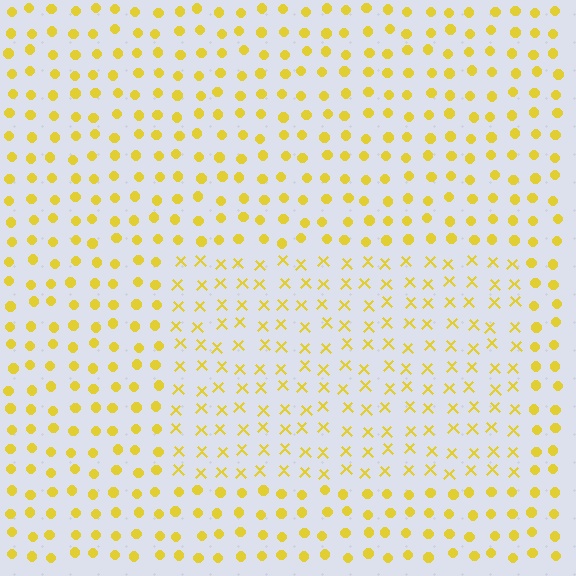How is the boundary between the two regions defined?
The boundary is defined by a change in element shape: X marks inside vs. circles outside. All elements share the same color and spacing.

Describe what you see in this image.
The image is filled with small yellow elements arranged in a uniform grid. A rectangle-shaped region contains X marks, while the surrounding area contains circles. The boundary is defined purely by the change in element shape.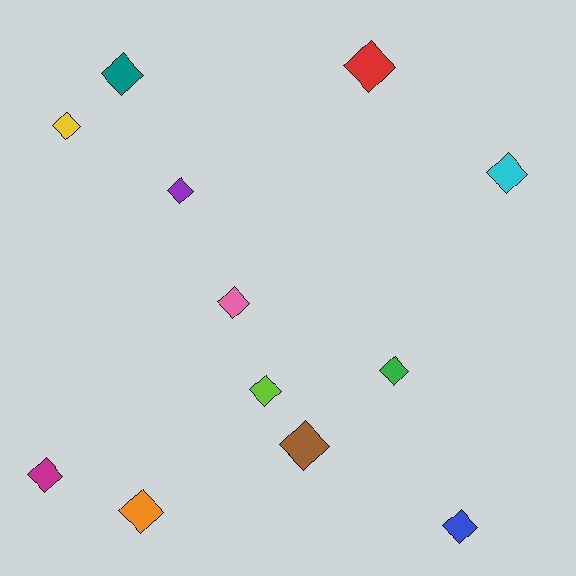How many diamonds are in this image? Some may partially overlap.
There are 12 diamonds.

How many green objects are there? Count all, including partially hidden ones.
There is 1 green object.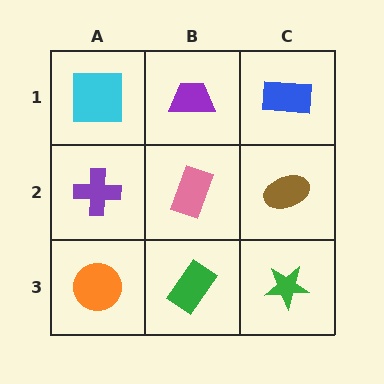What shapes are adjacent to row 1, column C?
A brown ellipse (row 2, column C), a purple trapezoid (row 1, column B).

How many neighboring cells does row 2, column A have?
3.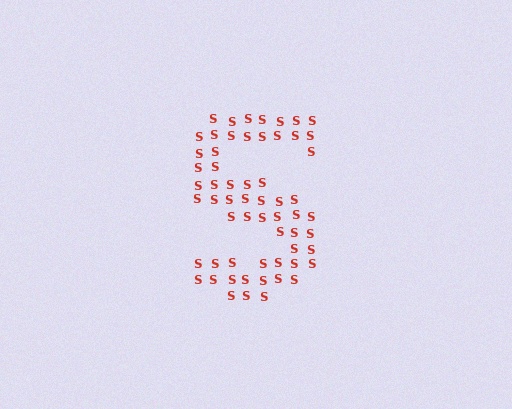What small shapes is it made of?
It is made of small letter S's.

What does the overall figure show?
The overall figure shows the letter S.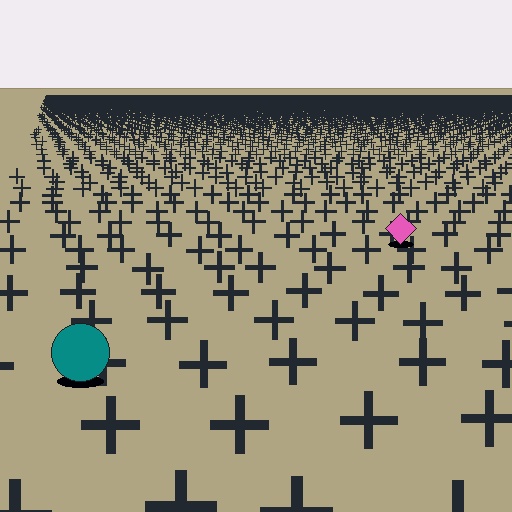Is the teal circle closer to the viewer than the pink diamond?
Yes. The teal circle is closer — you can tell from the texture gradient: the ground texture is coarser near it.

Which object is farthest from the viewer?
The pink diamond is farthest from the viewer. It appears smaller and the ground texture around it is denser.